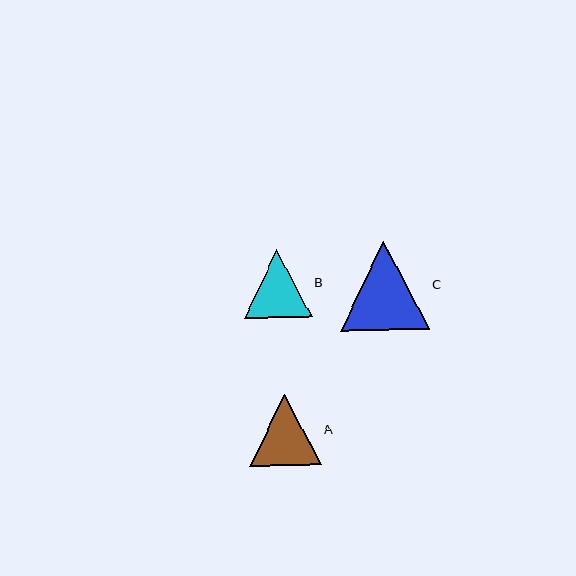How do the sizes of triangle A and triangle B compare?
Triangle A and triangle B are approximately the same size.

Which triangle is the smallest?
Triangle B is the smallest with a size of approximately 68 pixels.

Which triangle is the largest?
Triangle C is the largest with a size of approximately 89 pixels.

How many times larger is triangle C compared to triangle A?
Triangle C is approximately 1.2 times the size of triangle A.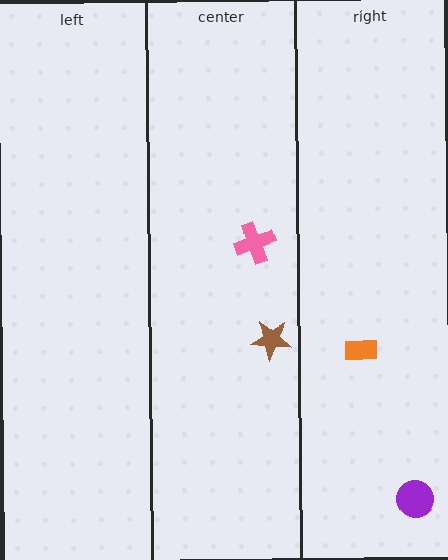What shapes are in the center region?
The pink cross, the brown star.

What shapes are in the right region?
The orange rectangle, the purple circle.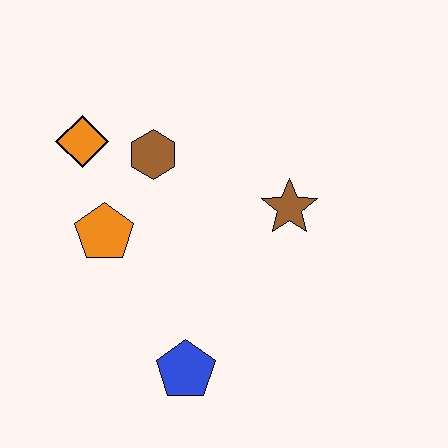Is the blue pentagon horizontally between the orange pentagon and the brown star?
Yes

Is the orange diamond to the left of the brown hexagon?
Yes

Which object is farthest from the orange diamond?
The blue pentagon is farthest from the orange diamond.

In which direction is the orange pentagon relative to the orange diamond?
The orange pentagon is below the orange diamond.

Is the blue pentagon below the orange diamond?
Yes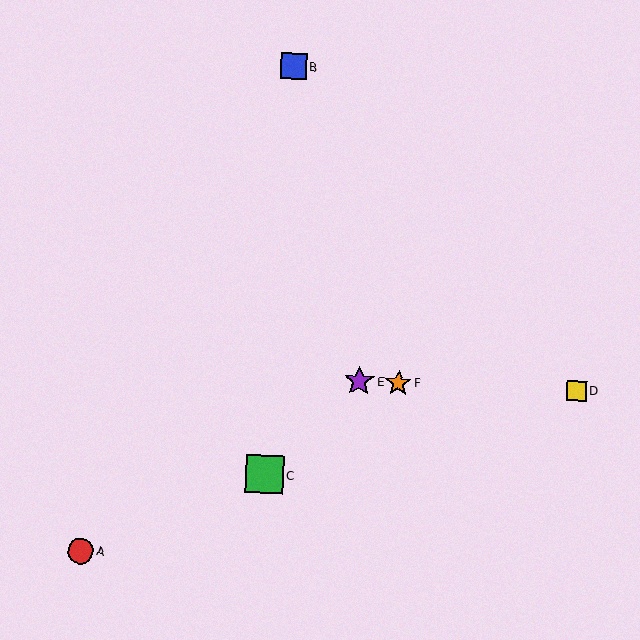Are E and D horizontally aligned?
Yes, both are at y≈381.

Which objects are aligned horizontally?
Objects D, E, F are aligned horizontally.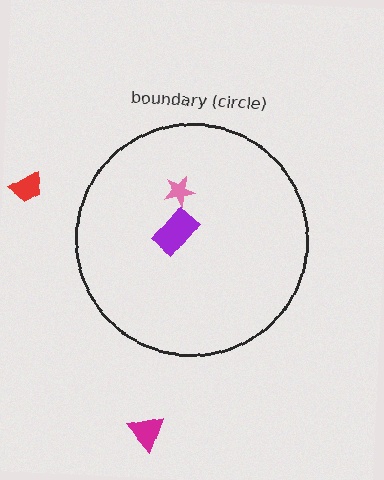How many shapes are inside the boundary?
2 inside, 2 outside.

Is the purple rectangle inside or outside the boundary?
Inside.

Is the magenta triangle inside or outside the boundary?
Outside.